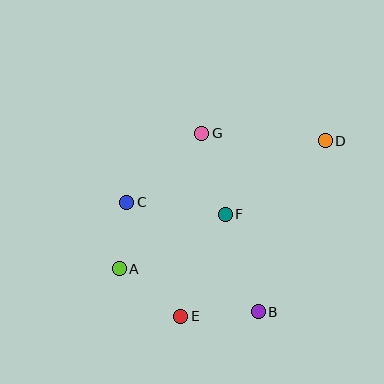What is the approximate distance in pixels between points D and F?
The distance between D and F is approximately 124 pixels.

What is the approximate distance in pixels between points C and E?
The distance between C and E is approximately 126 pixels.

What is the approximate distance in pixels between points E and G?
The distance between E and G is approximately 184 pixels.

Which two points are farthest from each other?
Points A and D are farthest from each other.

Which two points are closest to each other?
Points A and C are closest to each other.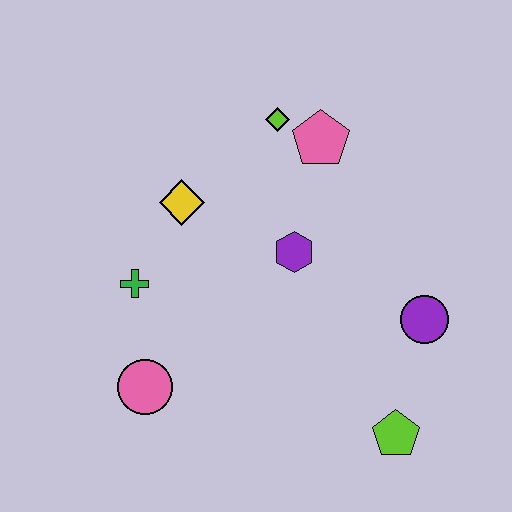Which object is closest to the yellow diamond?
The green cross is closest to the yellow diamond.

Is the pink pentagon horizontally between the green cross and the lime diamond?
No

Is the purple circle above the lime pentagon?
Yes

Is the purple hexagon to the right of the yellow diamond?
Yes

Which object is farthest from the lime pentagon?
The lime diamond is farthest from the lime pentagon.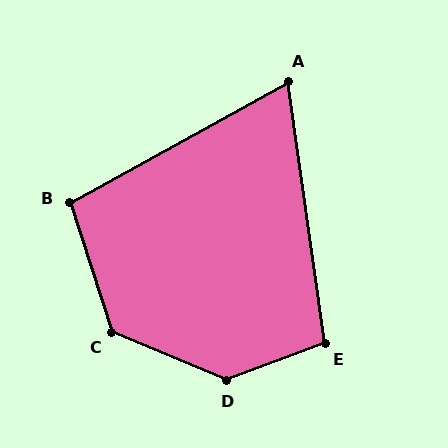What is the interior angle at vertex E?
Approximately 103 degrees (obtuse).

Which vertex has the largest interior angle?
D, at approximately 137 degrees.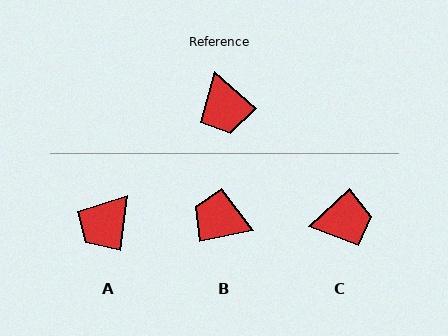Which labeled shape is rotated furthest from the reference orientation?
B, about 127 degrees away.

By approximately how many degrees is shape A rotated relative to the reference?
Approximately 55 degrees clockwise.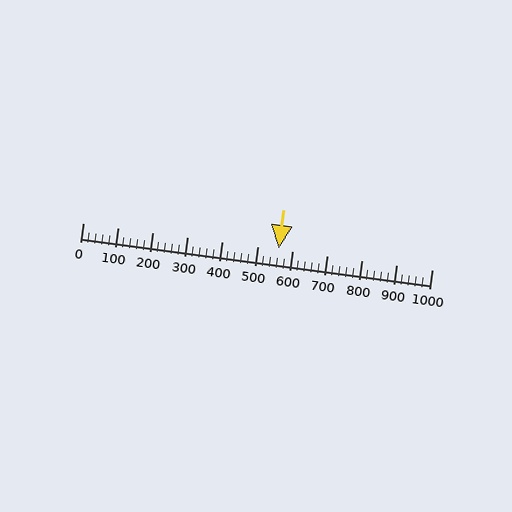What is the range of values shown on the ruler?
The ruler shows values from 0 to 1000.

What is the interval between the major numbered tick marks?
The major tick marks are spaced 100 units apart.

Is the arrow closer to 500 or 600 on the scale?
The arrow is closer to 600.